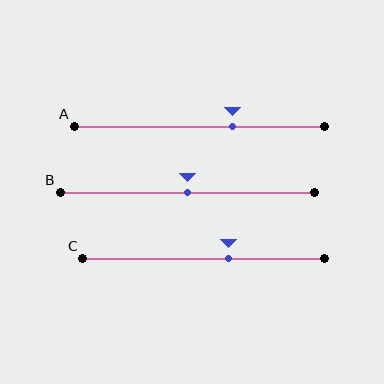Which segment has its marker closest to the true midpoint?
Segment B has its marker closest to the true midpoint.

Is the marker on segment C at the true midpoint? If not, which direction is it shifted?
No, the marker on segment C is shifted to the right by about 10% of the segment length.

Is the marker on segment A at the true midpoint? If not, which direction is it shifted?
No, the marker on segment A is shifted to the right by about 13% of the segment length.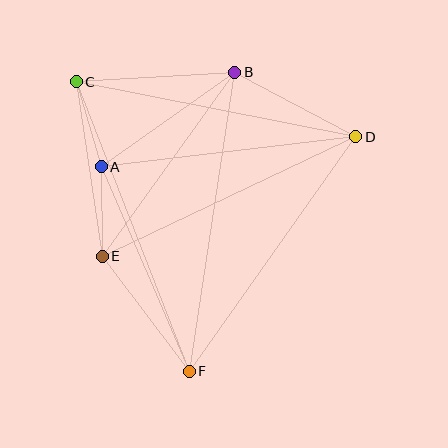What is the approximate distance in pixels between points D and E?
The distance between D and E is approximately 280 pixels.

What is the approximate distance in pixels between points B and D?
The distance between B and D is approximately 137 pixels.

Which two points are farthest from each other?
Points C and F are farthest from each other.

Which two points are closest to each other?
Points A and C are closest to each other.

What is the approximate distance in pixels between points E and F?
The distance between E and F is approximately 144 pixels.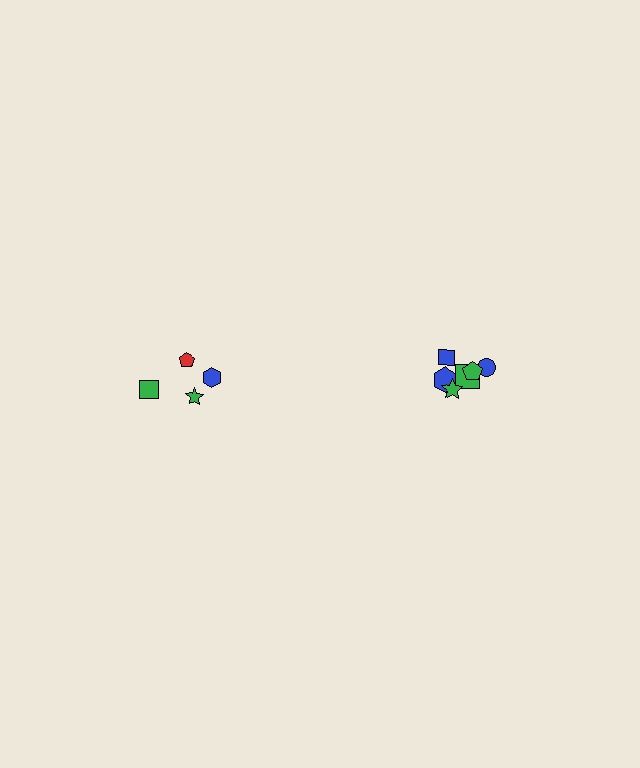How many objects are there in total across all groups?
There are 10 objects.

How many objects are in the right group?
There are 6 objects.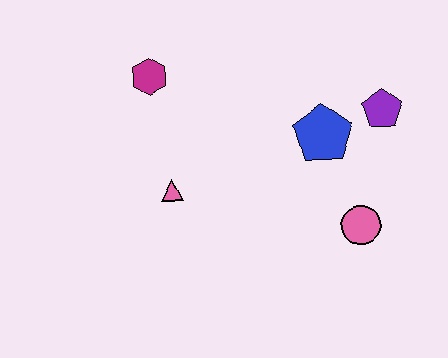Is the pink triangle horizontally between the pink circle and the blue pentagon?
No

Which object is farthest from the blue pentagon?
The magenta hexagon is farthest from the blue pentagon.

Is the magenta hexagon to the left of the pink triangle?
Yes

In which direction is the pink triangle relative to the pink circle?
The pink triangle is to the left of the pink circle.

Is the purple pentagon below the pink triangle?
No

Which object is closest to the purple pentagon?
The blue pentagon is closest to the purple pentagon.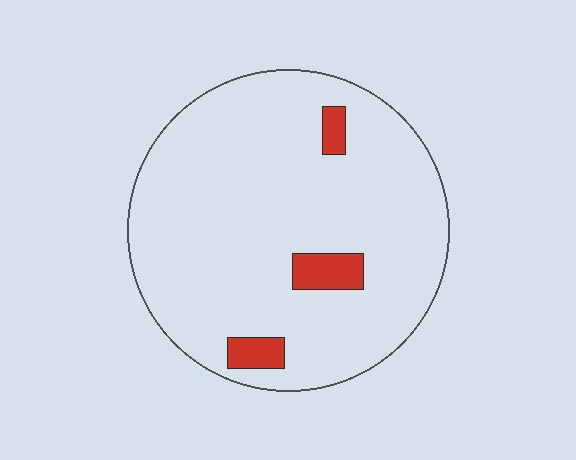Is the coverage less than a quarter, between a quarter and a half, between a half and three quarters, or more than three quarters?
Less than a quarter.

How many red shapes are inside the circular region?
3.